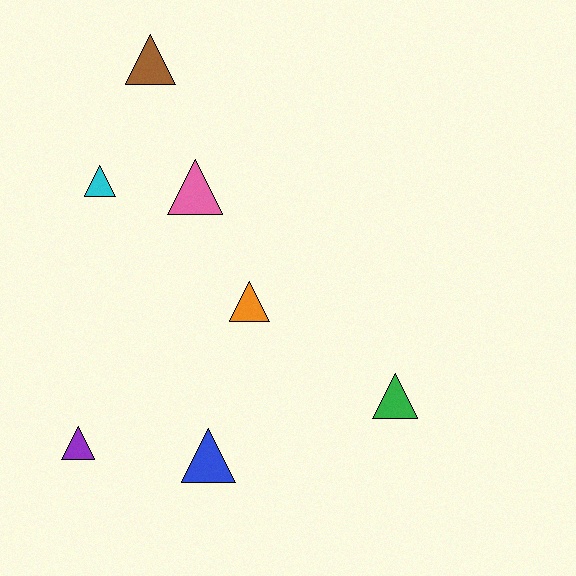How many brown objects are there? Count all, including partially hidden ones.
There is 1 brown object.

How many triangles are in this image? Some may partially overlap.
There are 7 triangles.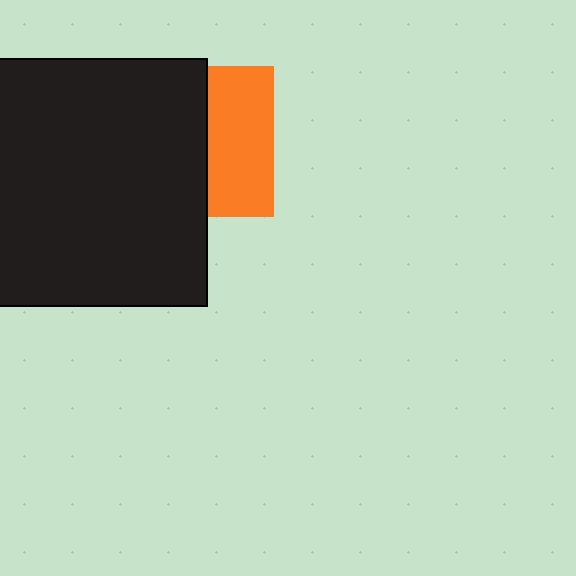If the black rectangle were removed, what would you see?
You would see the complete orange square.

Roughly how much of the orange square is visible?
A small part of it is visible (roughly 44%).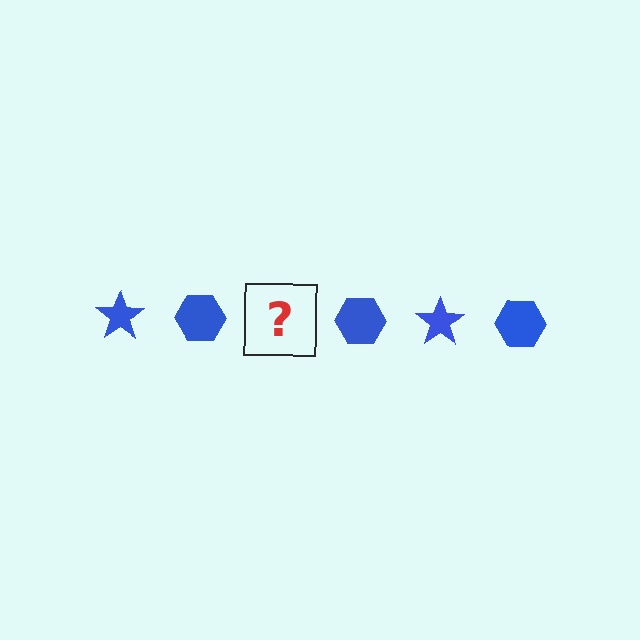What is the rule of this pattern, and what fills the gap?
The rule is that the pattern cycles through star, hexagon shapes in blue. The gap should be filled with a blue star.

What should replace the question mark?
The question mark should be replaced with a blue star.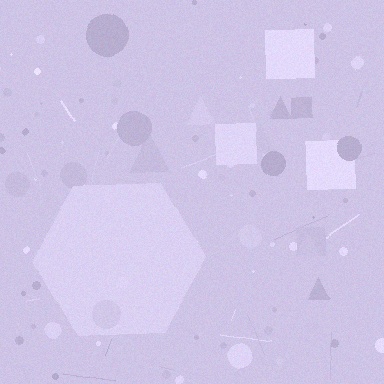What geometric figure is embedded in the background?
A hexagon is embedded in the background.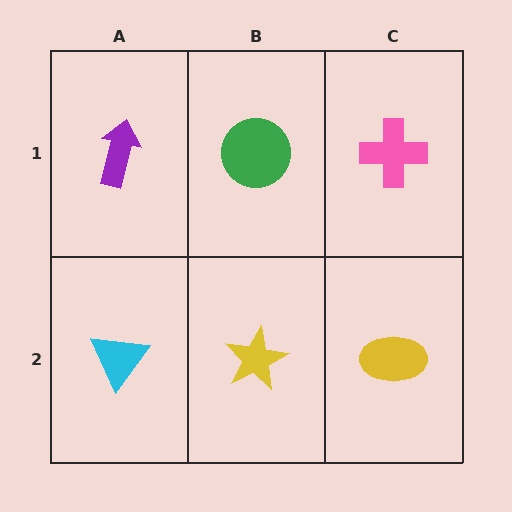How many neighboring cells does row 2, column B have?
3.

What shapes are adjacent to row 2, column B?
A green circle (row 1, column B), a cyan triangle (row 2, column A), a yellow ellipse (row 2, column C).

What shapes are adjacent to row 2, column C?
A pink cross (row 1, column C), a yellow star (row 2, column B).